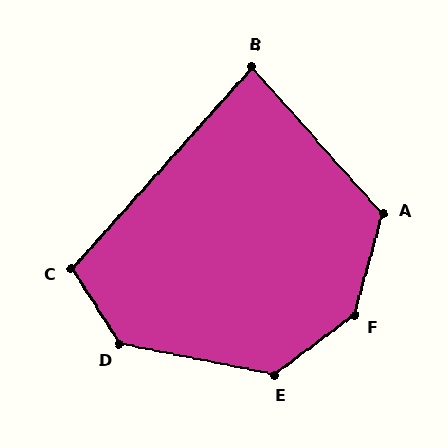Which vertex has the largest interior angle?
F, at approximately 142 degrees.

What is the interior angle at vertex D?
Approximately 134 degrees (obtuse).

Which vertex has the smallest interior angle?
B, at approximately 84 degrees.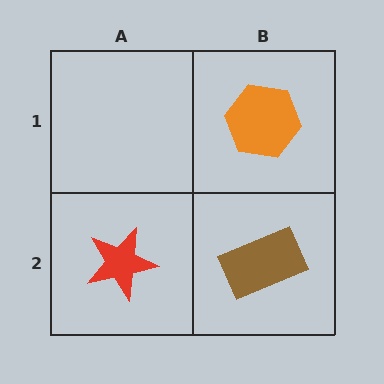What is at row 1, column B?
An orange hexagon.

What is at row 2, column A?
A red star.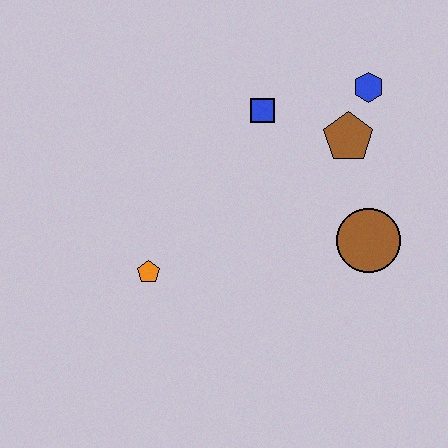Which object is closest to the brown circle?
The brown pentagon is closest to the brown circle.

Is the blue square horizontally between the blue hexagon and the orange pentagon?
Yes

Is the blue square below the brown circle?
No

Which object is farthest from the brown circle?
The orange pentagon is farthest from the brown circle.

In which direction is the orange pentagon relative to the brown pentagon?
The orange pentagon is to the left of the brown pentagon.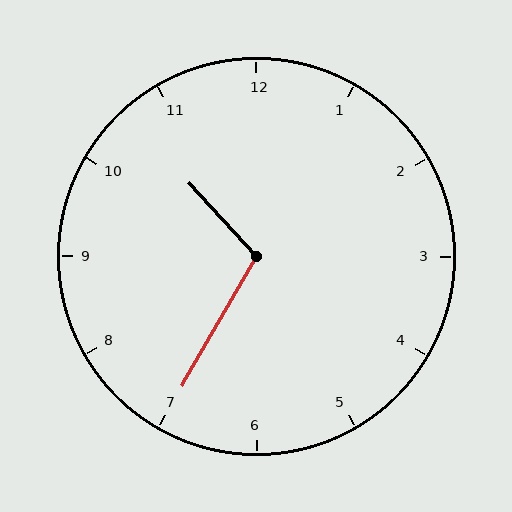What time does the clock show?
10:35.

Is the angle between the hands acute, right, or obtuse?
It is obtuse.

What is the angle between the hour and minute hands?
Approximately 108 degrees.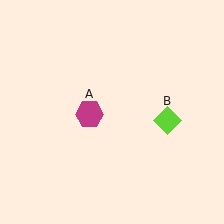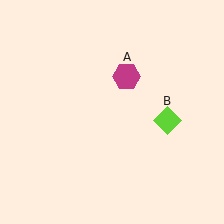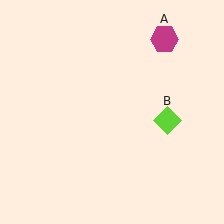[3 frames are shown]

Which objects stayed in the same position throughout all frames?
Lime diamond (object B) remained stationary.